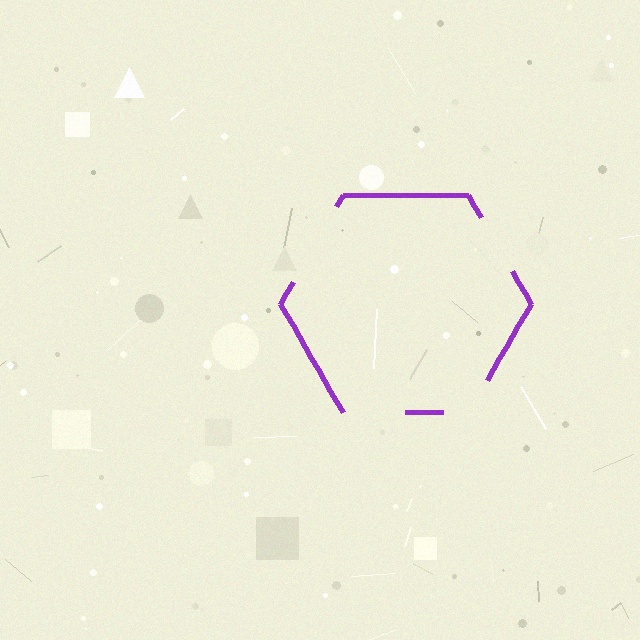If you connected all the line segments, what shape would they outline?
They would outline a hexagon.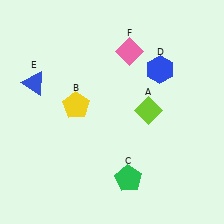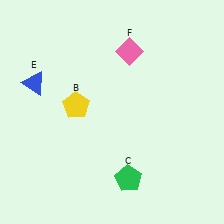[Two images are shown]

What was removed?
The blue hexagon (D), the lime diamond (A) were removed in Image 2.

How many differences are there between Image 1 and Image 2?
There are 2 differences between the two images.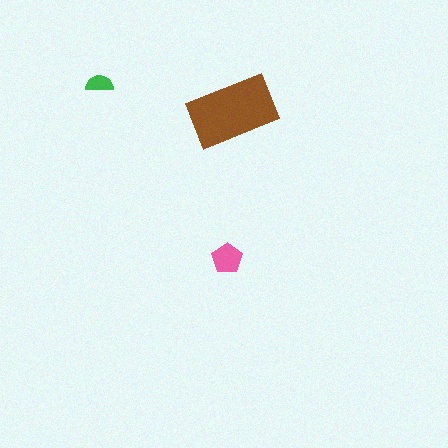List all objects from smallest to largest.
The green semicircle, the pink pentagon, the brown rectangle.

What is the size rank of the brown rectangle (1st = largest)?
1st.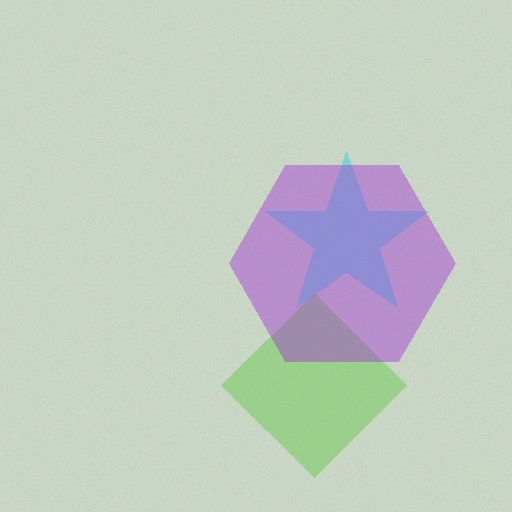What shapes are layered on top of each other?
The layered shapes are: a cyan star, a lime diamond, a purple hexagon.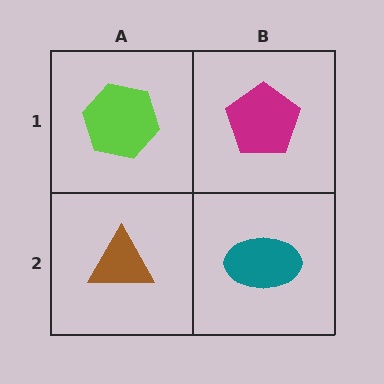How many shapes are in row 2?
2 shapes.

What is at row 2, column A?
A brown triangle.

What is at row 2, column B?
A teal ellipse.